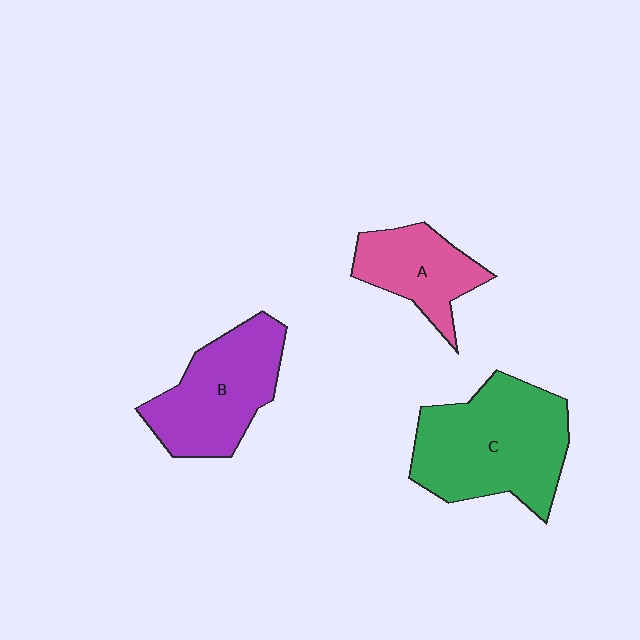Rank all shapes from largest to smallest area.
From largest to smallest: C (green), B (purple), A (pink).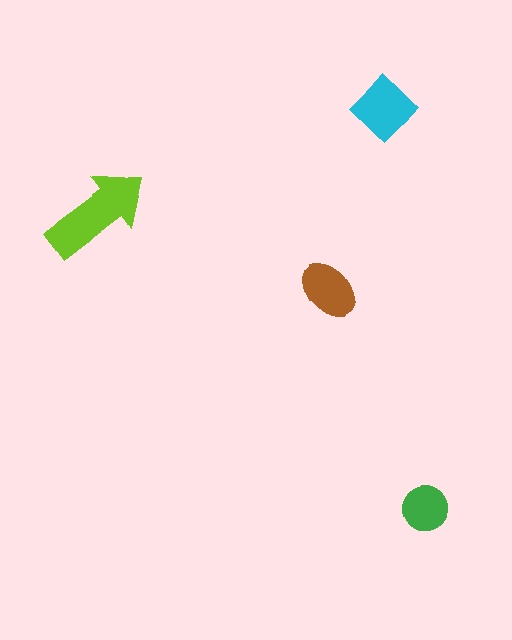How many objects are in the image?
There are 4 objects in the image.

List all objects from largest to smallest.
The lime arrow, the cyan diamond, the brown ellipse, the green circle.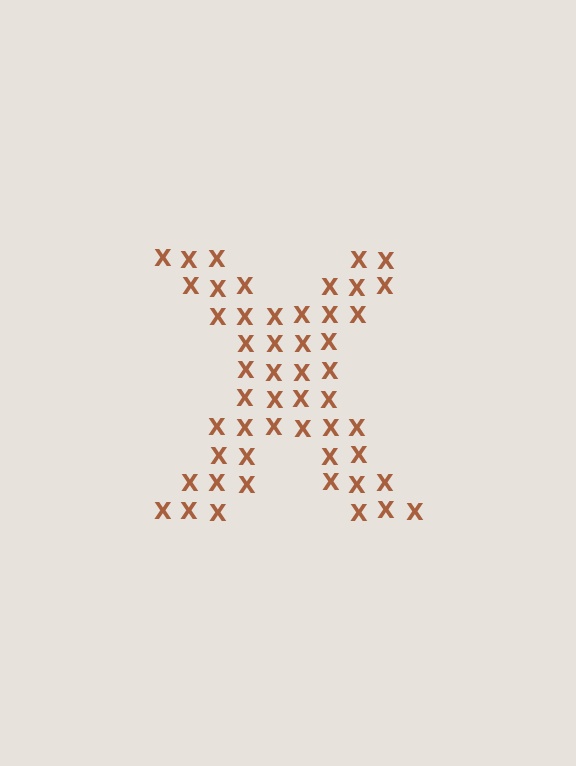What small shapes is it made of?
It is made of small letter X's.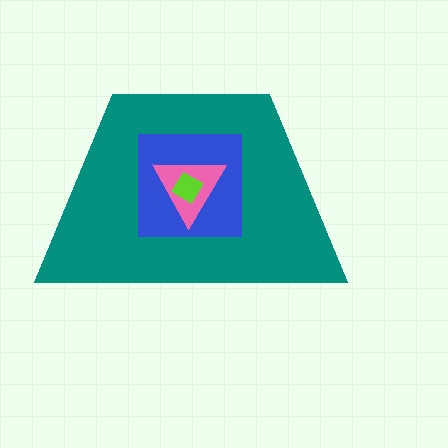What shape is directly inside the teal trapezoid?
The blue square.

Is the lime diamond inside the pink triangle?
Yes.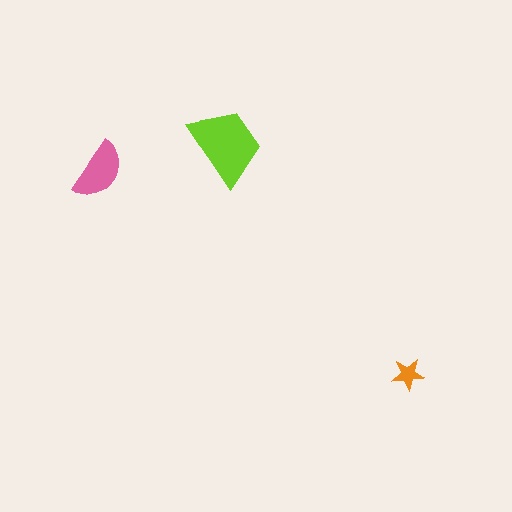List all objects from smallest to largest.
The orange star, the pink semicircle, the lime trapezoid.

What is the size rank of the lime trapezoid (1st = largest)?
1st.